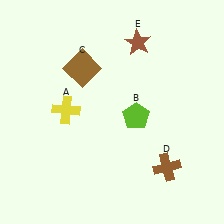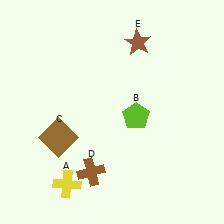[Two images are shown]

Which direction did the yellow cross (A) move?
The yellow cross (A) moved down.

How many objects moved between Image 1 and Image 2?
3 objects moved between the two images.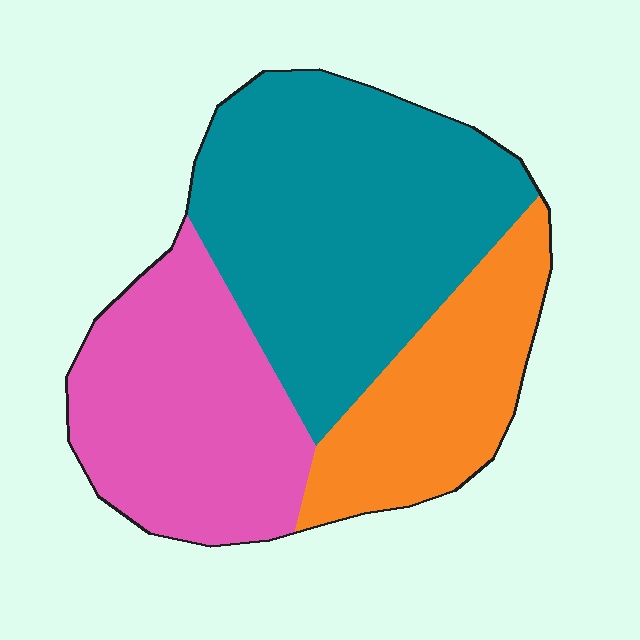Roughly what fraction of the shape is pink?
Pink covers 31% of the shape.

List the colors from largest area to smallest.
From largest to smallest: teal, pink, orange.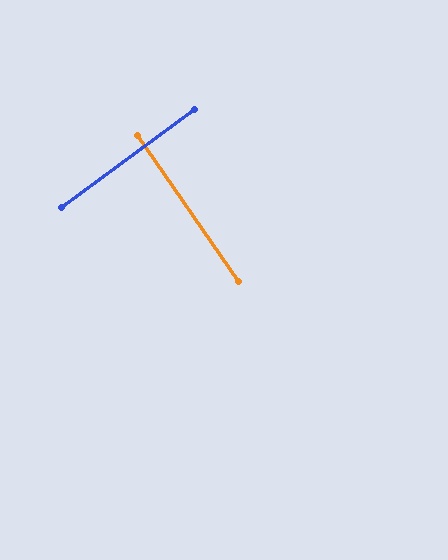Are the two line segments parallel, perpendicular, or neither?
Perpendicular — they meet at approximately 88°.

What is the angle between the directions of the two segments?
Approximately 88 degrees.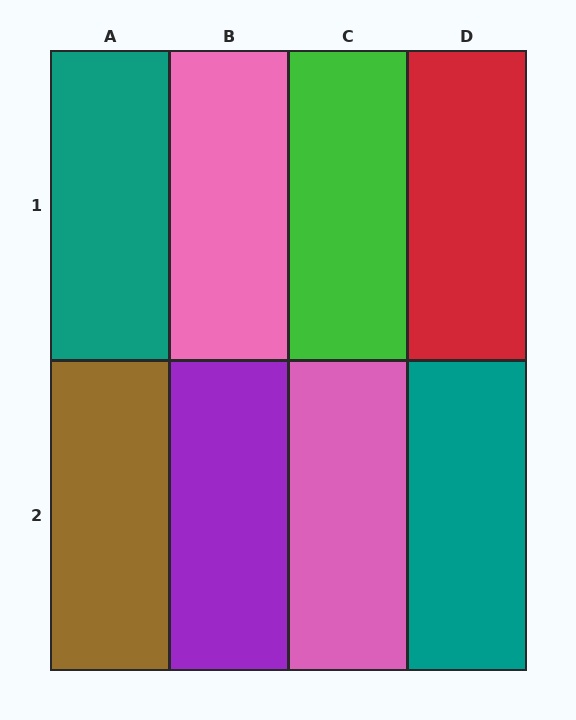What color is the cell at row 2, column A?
Brown.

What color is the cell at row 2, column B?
Purple.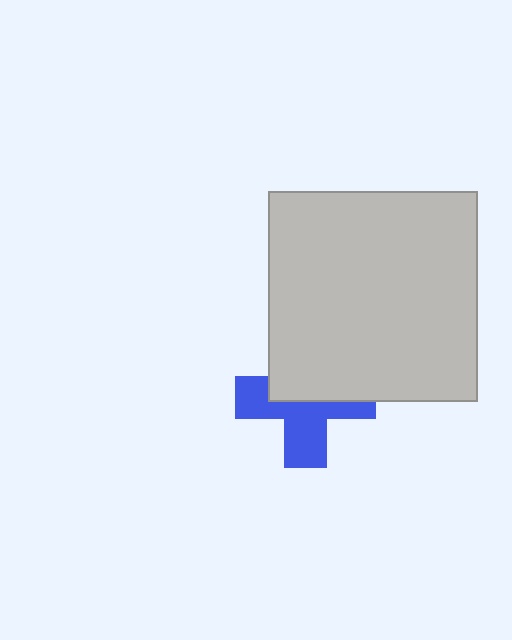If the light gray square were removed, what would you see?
You would see the complete blue cross.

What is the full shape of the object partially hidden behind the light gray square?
The partially hidden object is a blue cross.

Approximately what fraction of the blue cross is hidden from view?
Roughly 47% of the blue cross is hidden behind the light gray square.